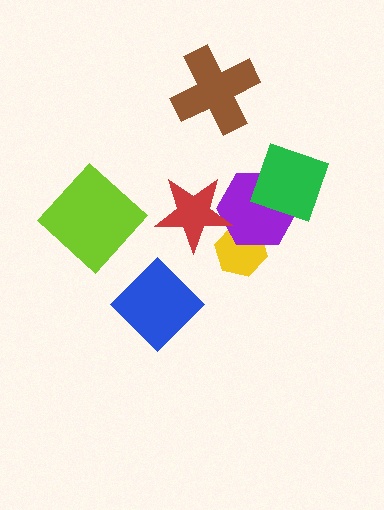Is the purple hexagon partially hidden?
Yes, it is partially covered by another shape.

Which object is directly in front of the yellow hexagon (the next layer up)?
The purple hexagon is directly in front of the yellow hexagon.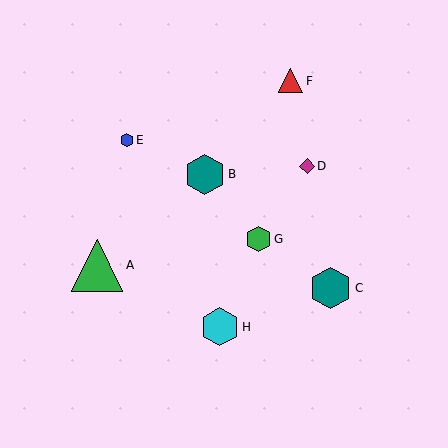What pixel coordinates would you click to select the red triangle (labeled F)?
Click at (291, 81) to select the red triangle F.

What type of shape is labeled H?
Shape H is a cyan hexagon.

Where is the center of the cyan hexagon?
The center of the cyan hexagon is at (220, 327).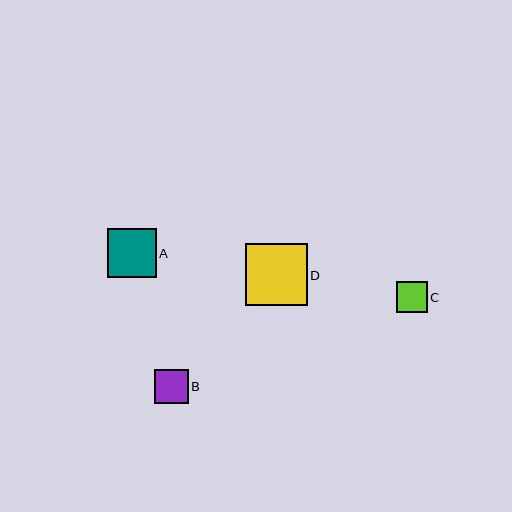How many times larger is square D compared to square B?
Square D is approximately 1.8 times the size of square B.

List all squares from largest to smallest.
From largest to smallest: D, A, B, C.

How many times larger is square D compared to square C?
Square D is approximately 2.0 times the size of square C.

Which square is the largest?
Square D is the largest with a size of approximately 62 pixels.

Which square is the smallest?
Square C is the smallest with a size of approximately 31 pixels.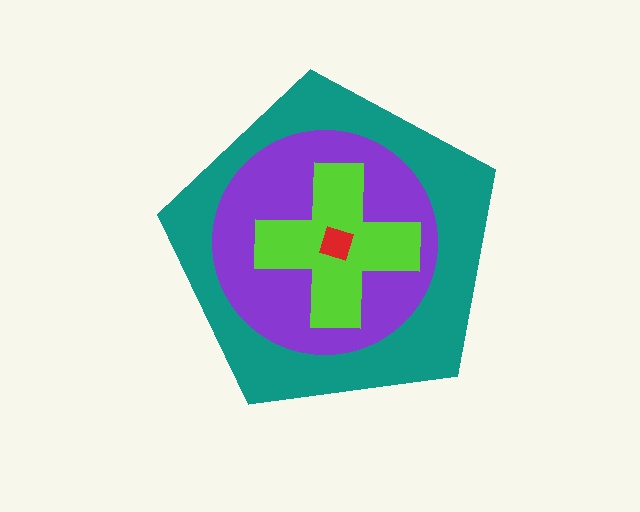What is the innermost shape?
The red diamond.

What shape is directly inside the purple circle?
The lime cross.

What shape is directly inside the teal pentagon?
The purple circle.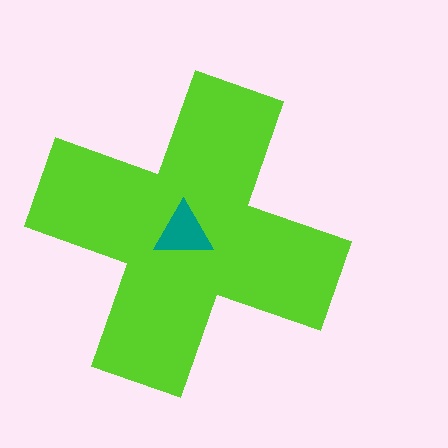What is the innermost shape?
The teal triangle.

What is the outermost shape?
The lime cross.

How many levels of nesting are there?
2.